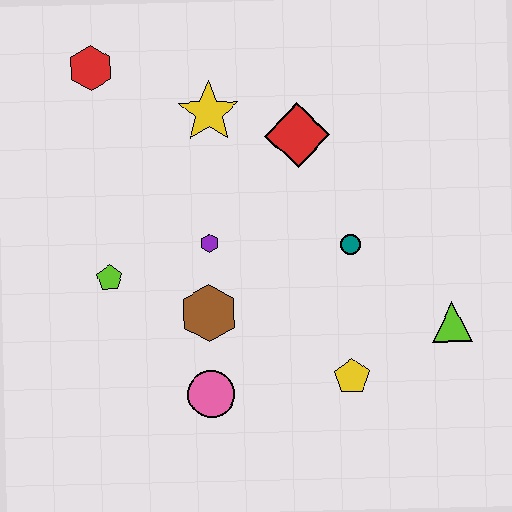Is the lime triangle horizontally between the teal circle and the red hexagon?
No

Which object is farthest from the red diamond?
The pink circle is farthest from the red diamond.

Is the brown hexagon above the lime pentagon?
No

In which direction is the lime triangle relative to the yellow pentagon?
The lime triangle is to the right of the yellow pentagon.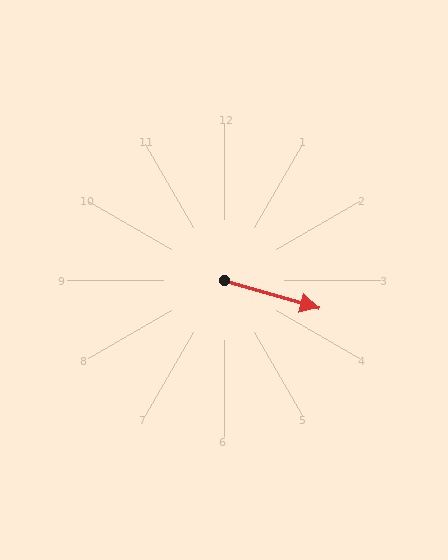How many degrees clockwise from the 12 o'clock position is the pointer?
Approximately 106 degrees.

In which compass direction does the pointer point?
East.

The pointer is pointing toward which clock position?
Roughly 4 o'clock.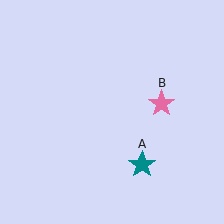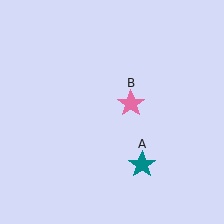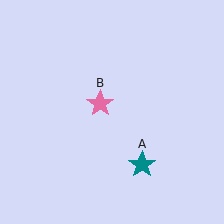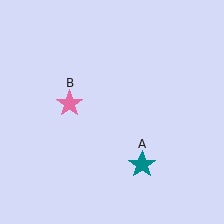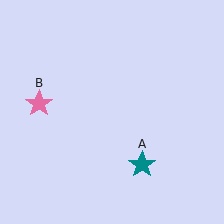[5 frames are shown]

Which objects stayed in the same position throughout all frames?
Teal star (object A) remained stationary.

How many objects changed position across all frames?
1 object changed position: pink star (object B).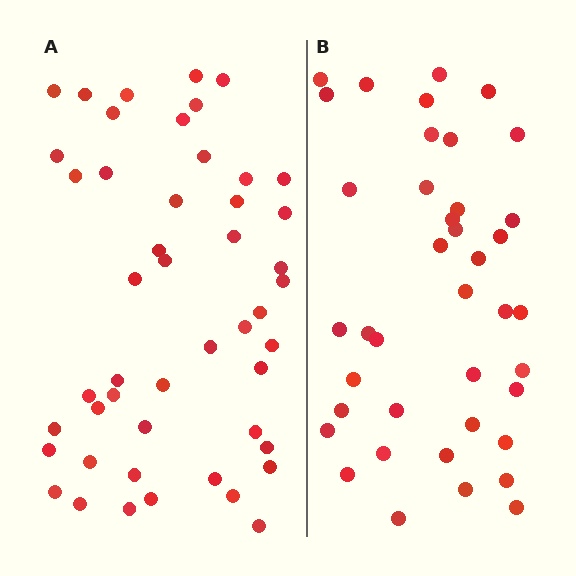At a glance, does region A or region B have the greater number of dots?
Region A (the left region) has more dots.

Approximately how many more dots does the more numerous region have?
Region A has roughly 8 or so more dots than region B.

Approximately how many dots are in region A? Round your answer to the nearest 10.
About 50 dots. (The exact count is 48, which rounds to 50.)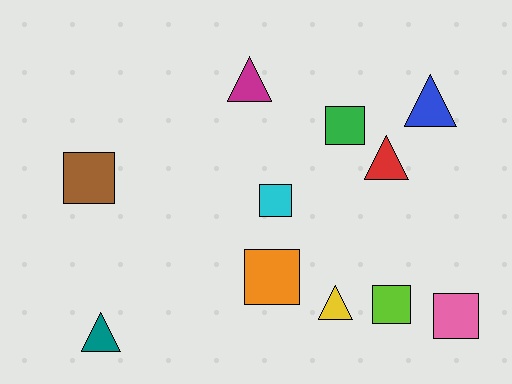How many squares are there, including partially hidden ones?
There are 6 squares.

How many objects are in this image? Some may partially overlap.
There are 11 objects.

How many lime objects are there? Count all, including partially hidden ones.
There is 1 lime object.